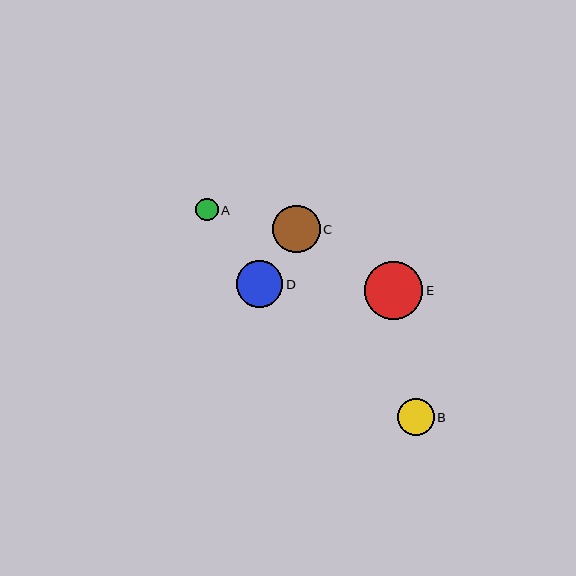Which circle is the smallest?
Circle A is the smallest with a size of approximately 22 pixels.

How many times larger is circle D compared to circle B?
Circle D is approximately 1.3 times the size of circle B.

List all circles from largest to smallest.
From largest to smallest: E, C, D, B, A.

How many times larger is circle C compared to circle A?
Circle C is approximately 2.1 times the size of circle A.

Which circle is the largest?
Circle E is the largest with a size of approximately 58 pixels.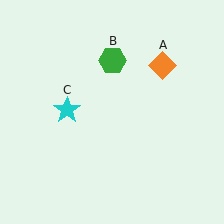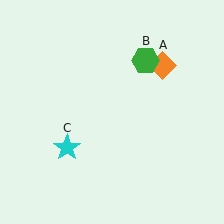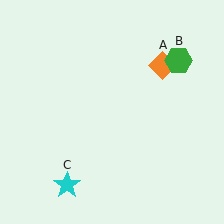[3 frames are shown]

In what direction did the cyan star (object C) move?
The cyan star (object C) moved down.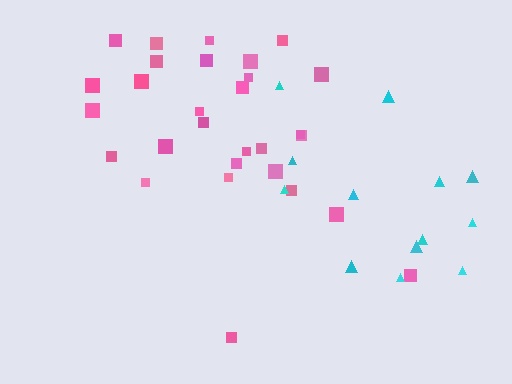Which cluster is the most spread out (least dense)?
Cyan.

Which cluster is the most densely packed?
Pink.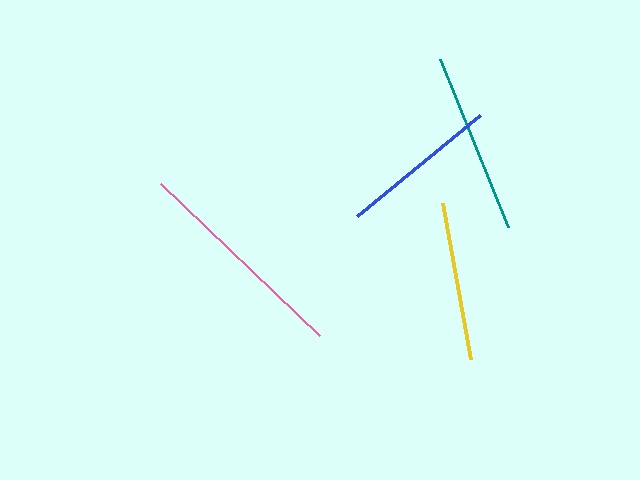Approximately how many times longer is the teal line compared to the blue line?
The teal line is approximately 1.1 times the length of the blue line.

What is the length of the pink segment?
The pink segment is approximately 220 pixels long.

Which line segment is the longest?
The pink line is the longest at approximately 220 pixels.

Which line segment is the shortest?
The blue line is the shortest at approximately 159 pixels.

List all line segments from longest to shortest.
From longest to shortest: pink, teal, yellow, blue.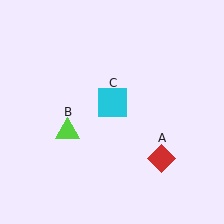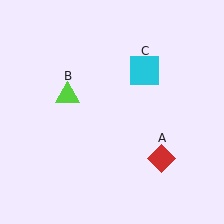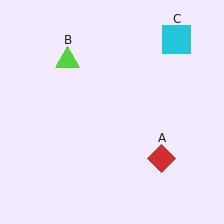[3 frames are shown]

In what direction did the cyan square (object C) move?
The cyan square (object C) moved up and to the right.